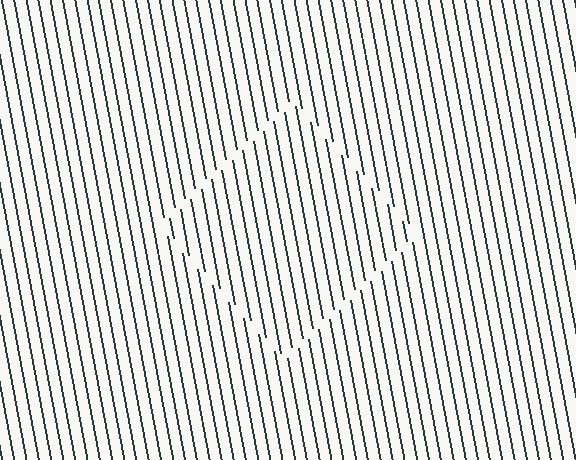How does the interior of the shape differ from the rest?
The interior of the shape contains the same grating, shifted by half a period — the contour is defined by the phase discontinuity where line-ends from the inner and outer gratings abut.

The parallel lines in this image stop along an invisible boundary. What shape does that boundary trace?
An illusory square. The interior of the shape contains the same grating, shifted by half a period — the contour is defined by the phase discontinuity where line-ends from the inner and outer gratings abut.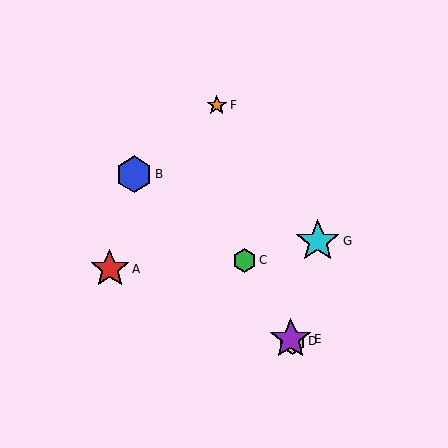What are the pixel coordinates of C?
Object C is at (244, 260).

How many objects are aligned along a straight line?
3 objects (C, D, E) are aligned along a straight line.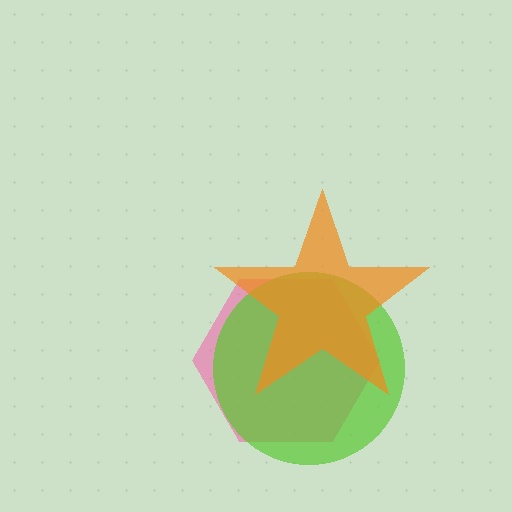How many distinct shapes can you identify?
There are 3 distinct shapes: a pink hexagon, a lime circle, an orange star.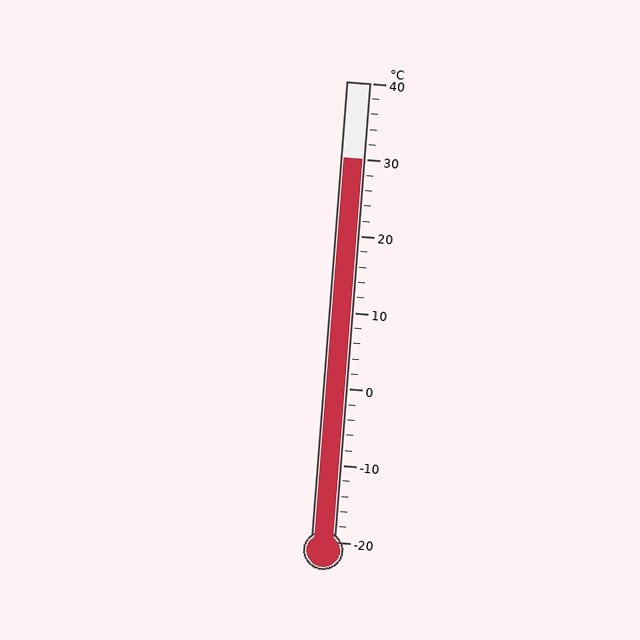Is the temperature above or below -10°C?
The temperature is above -10°C.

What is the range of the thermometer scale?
The thermometer scale ranges from -20°C to 40°C.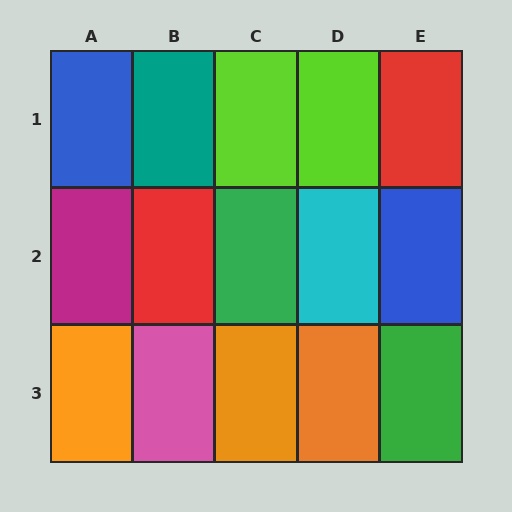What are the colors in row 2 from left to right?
Magenta, red, green, cyan, blue.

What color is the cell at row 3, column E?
Green.